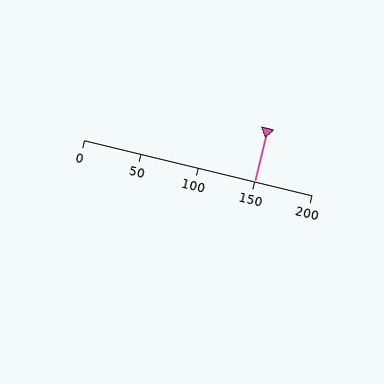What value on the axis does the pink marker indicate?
The marker indicates approximately 150.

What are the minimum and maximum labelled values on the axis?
The axis runs from 0 to 200.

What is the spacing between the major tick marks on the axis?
The major ticks are spaced 50 apart.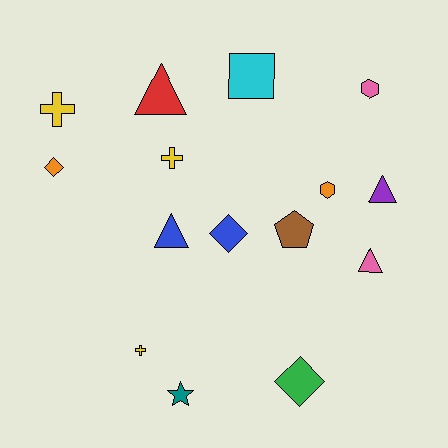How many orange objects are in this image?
There are 2 orange objects.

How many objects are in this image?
There are 15 objects.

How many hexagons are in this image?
There are 2 hexagons.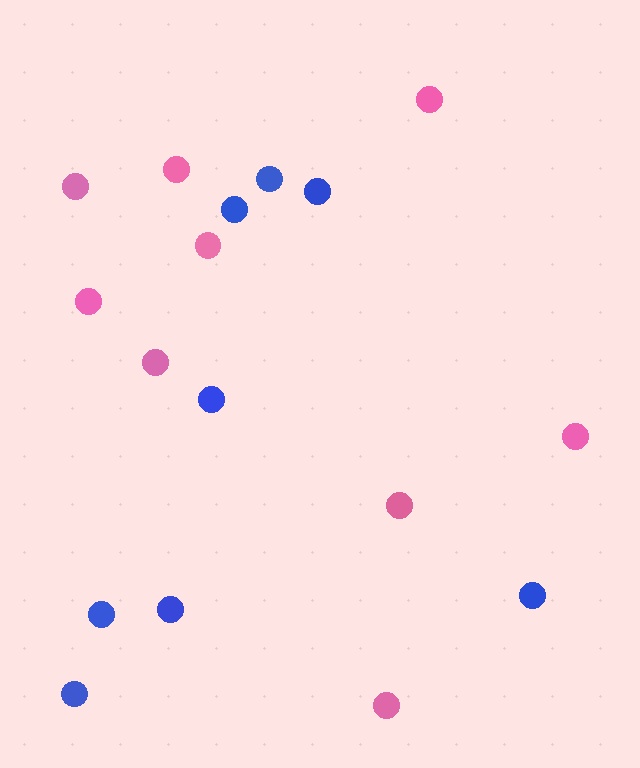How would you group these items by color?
There are 2 groups: one group of pink circles (9) and one group of blue circles (8).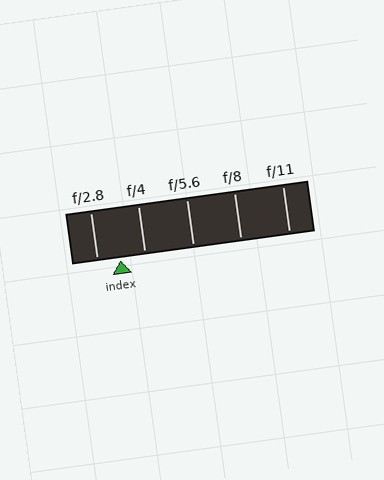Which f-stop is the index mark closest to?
The index mark is closest to f/2.8.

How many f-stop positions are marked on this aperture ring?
There are 5 f-stop positions marked.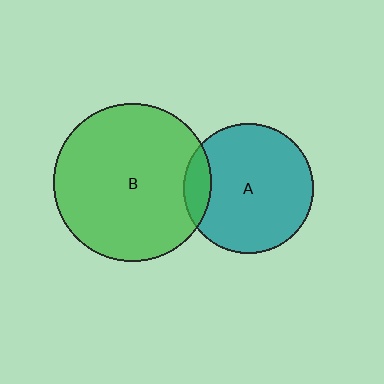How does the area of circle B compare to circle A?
Approximately 1.5 times.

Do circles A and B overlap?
Yes.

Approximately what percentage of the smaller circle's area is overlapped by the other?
Approximately 10%.